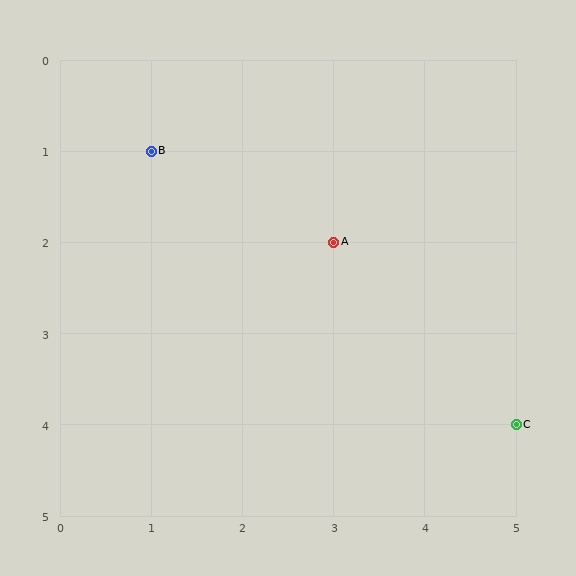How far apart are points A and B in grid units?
Points A and B are 2 columns and 1 row apart (about 2.2 grid units diagonally).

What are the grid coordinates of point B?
Point B is at grid coordinates (1, 1).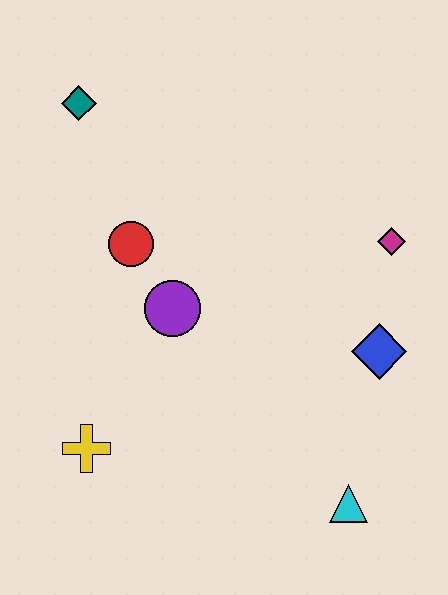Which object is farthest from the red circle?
The cyan triangle is farthest from the red circle.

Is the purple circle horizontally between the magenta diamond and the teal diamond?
Yes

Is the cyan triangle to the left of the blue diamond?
Yes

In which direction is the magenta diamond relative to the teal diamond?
The magenta diamond is to the right of the teal diamond.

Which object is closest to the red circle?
The purple circle is closest to the red circle.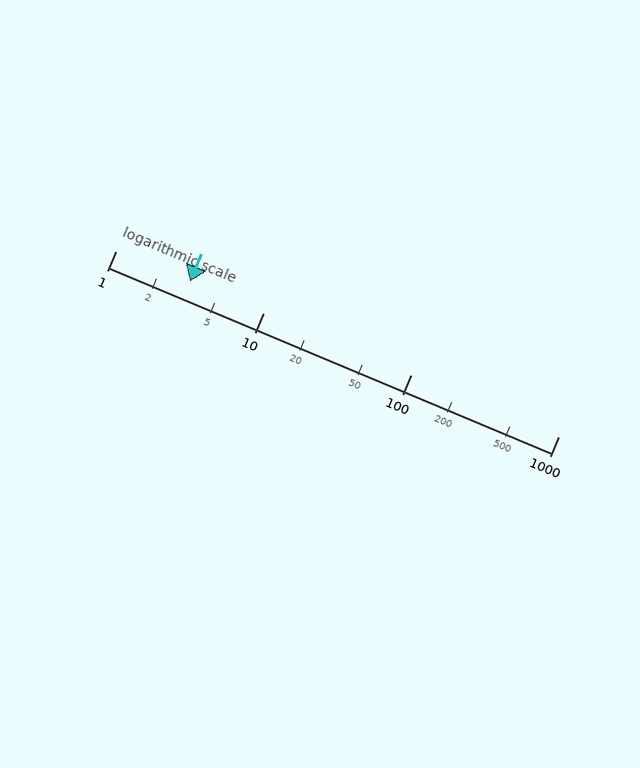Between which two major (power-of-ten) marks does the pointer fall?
The pointer is between 1 and 10.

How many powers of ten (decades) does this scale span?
The scale spans 3 decades, from 1 to 1000.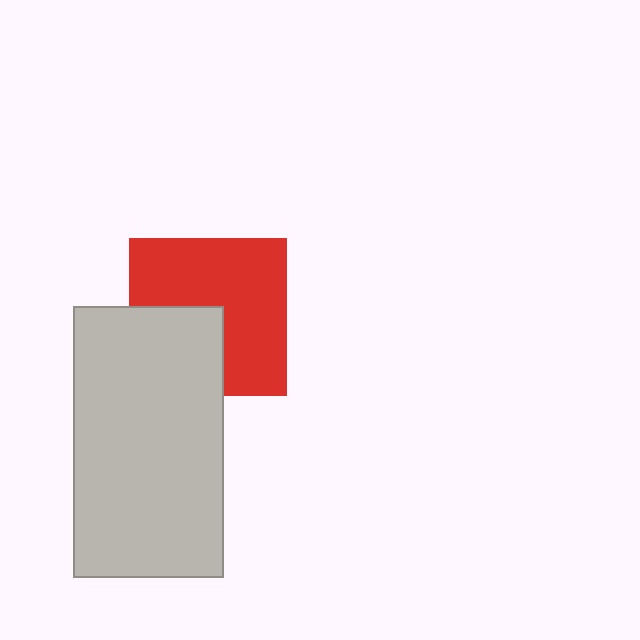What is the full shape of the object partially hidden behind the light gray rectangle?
The partially hidden object is a red square.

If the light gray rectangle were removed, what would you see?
You would see the complete red square.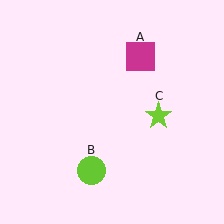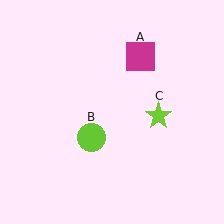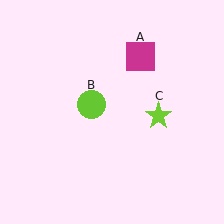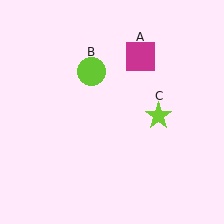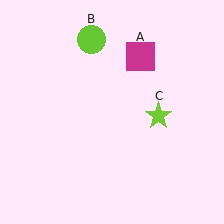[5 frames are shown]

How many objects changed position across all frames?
1 object changed position: lime circle (object B).